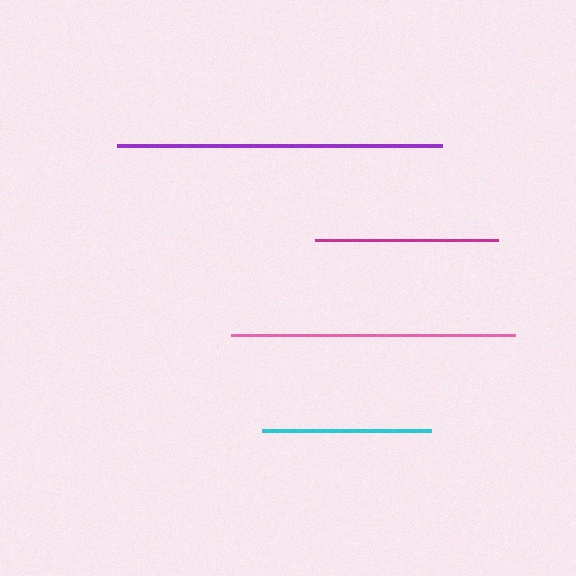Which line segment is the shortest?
The cyan line is the shortest at approximately 170 pixels.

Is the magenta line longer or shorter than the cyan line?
The magenta line is longer than the cyan line.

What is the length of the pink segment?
The pink segment is approximately 284 pixels long.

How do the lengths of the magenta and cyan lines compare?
The magenta and cyan lines are approximately the same length.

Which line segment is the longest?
The purple line is the longest at approximately 325 pixels.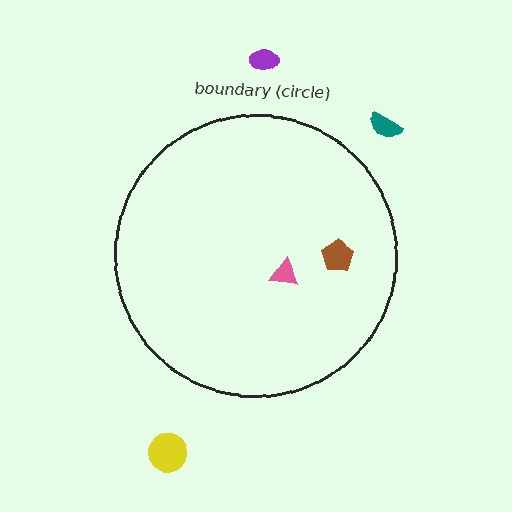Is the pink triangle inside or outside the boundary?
Inside.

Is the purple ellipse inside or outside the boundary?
Outside.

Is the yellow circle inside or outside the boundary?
Outside.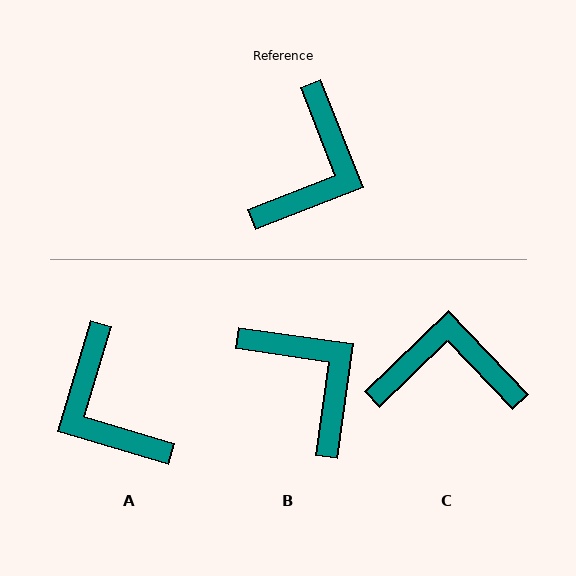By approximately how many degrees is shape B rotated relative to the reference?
Approximately 60 degrees counter-clockwise.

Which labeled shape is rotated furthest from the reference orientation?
A, about 128 degrees away.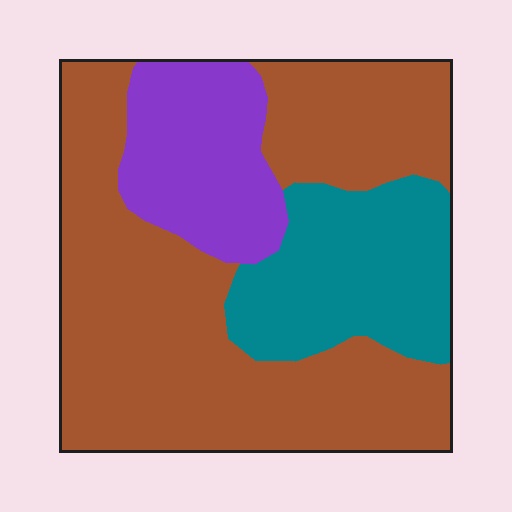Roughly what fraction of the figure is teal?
Teal covers roughly 20% of the figure.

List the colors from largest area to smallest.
From largest to smallest: brown, teal, purple.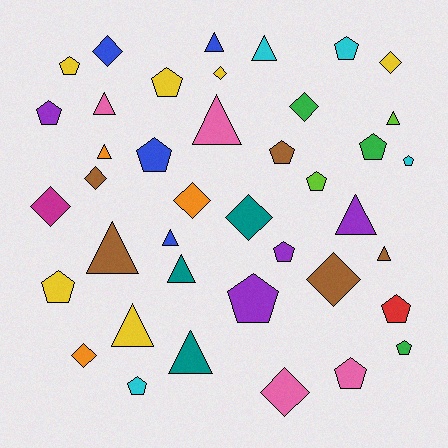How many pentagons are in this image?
There are 16 pentagons.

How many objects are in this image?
There are 40 objects.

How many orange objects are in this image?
There are 3 orange objects.